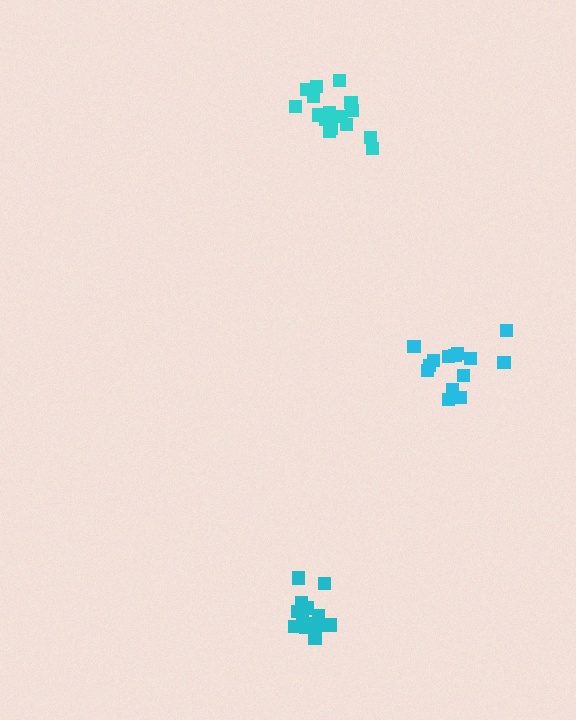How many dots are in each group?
Group 1: 17 dots, Group 2: 13 dots, Group 3: 14 dots (44 total).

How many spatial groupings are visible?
There are 3 spatial groupings.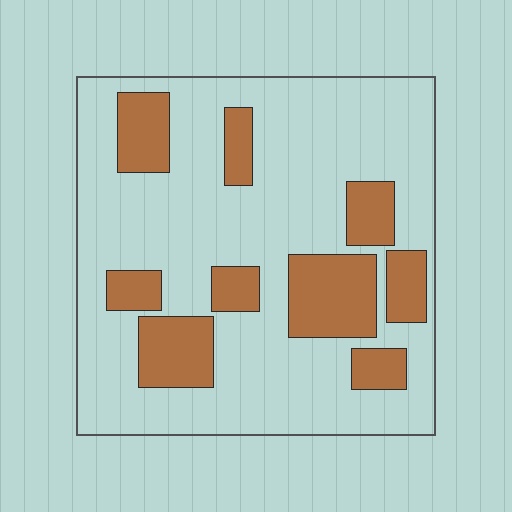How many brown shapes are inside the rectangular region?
9.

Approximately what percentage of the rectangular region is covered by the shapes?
Approximately 25%.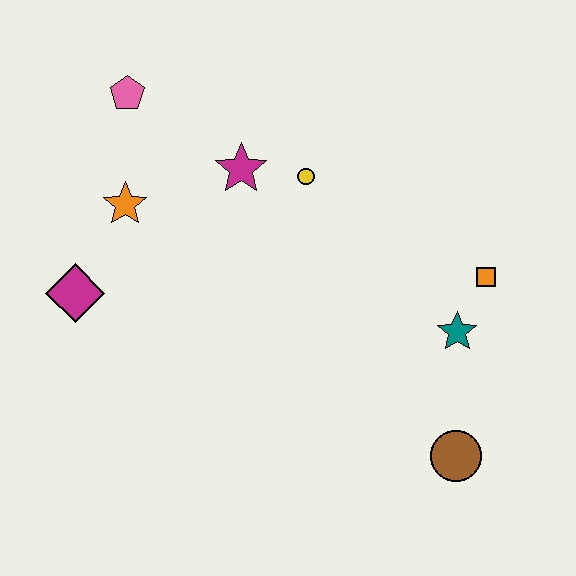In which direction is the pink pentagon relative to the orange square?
The pink pentagon is to the left of the orange square.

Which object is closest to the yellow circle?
The magenta star is closest to the yellow circle.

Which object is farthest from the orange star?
The brown circle is farthest from the orange star.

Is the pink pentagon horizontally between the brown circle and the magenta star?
No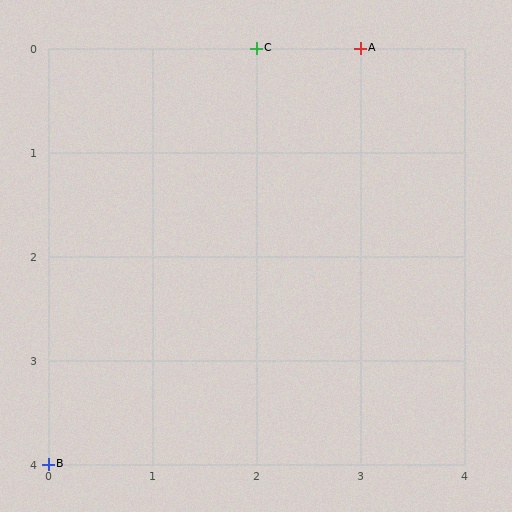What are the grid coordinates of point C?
Point C is at grid coordinates (2, 0).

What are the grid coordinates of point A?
Point A is at grid coordinates (3, 0).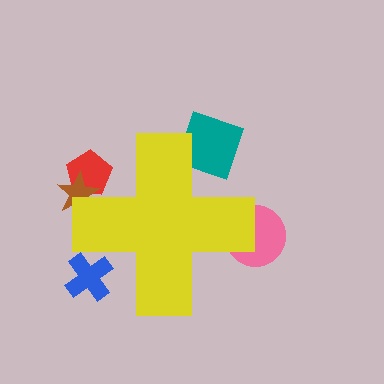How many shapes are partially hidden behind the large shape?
5 shapes are partially hidden.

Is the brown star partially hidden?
Yes, the brown star is partially hidden behind the yellow cross.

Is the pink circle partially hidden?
Yes, the pink circle is partially hidden behind the yellow cross.